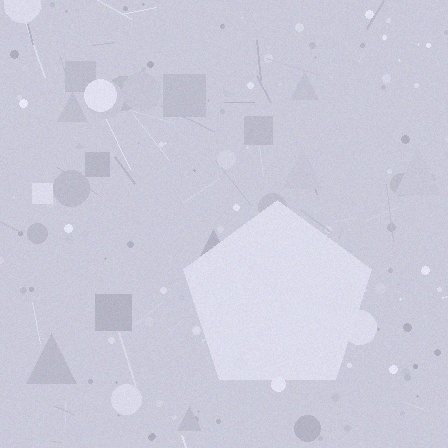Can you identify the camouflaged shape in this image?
The camouflaged shape is a pentagon.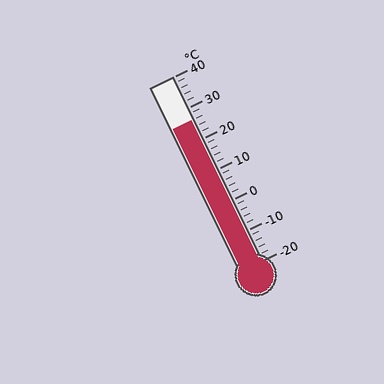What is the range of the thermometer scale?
The thermometer scale ranges from -20°C to 40°C.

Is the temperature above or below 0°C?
The temperature is above 0°C.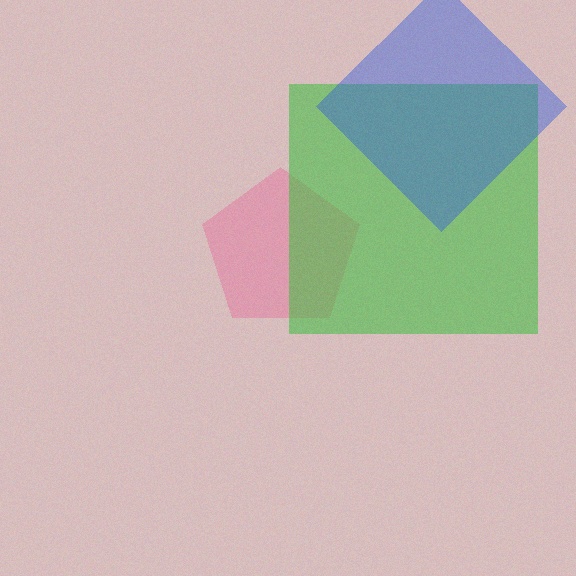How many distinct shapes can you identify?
There are 3 distinct shapes: a pink pentagon, a green square, a blue diamond.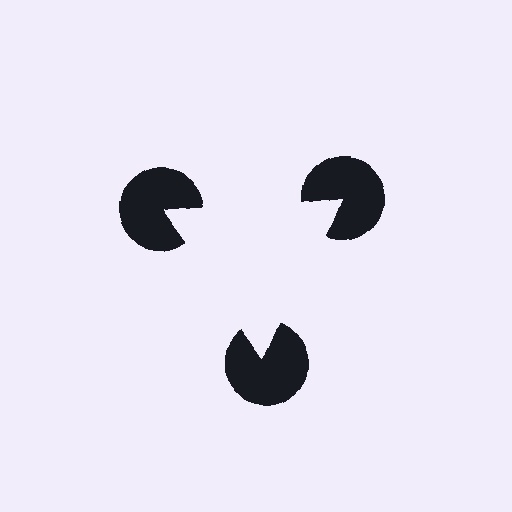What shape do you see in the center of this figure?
An illusory triangle — its edges are inferred from the aligned wedge cuts in the pac-man discs, not physically drawn.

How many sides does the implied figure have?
3 sides.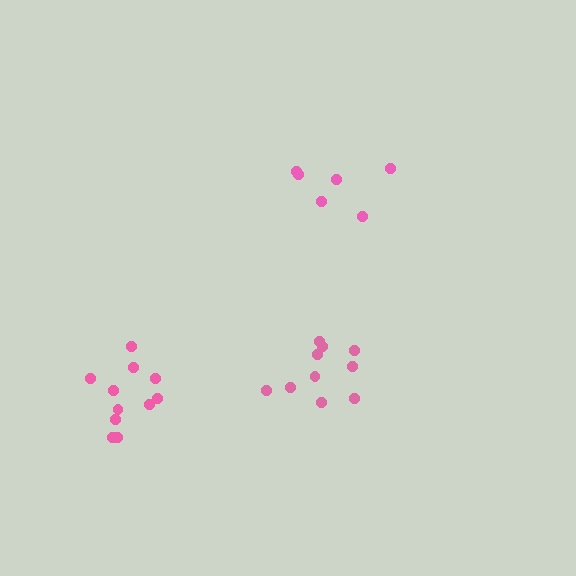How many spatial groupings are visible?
There are 3 spatial groupings.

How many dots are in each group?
Group 1: 6 dots, Group 2: 11 dots, Group 3: 10 dots (27 total).